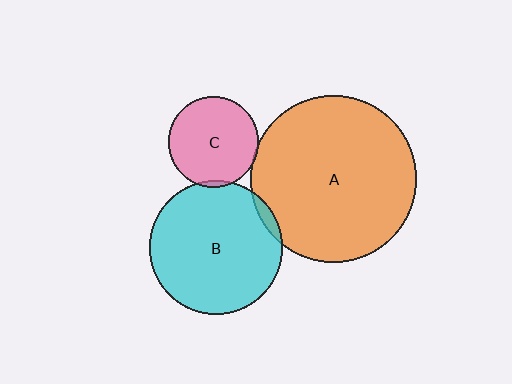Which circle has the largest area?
Circle A (orange).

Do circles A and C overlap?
Yes.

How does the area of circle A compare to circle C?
Approximately 3.4 times.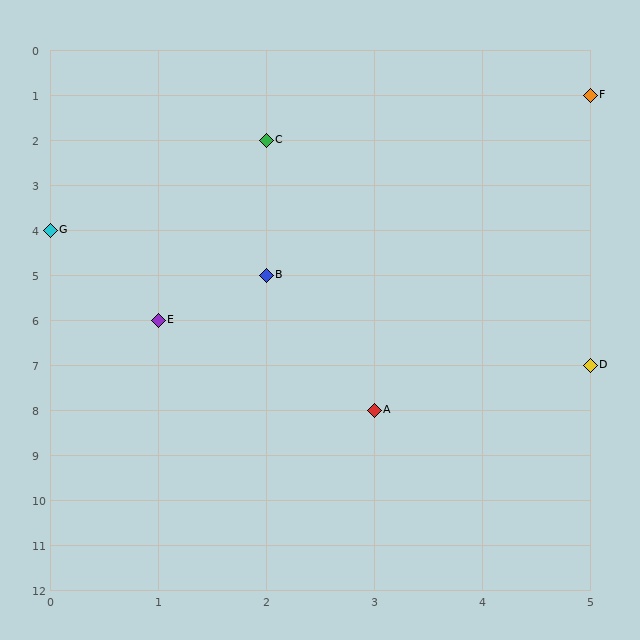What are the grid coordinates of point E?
Point E is at grid coordinates (1, 6).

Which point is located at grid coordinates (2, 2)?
Point C is at (2, 2).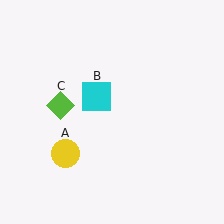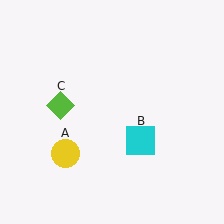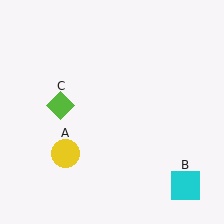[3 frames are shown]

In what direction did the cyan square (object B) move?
The cyan square (object B) moved down and to the right.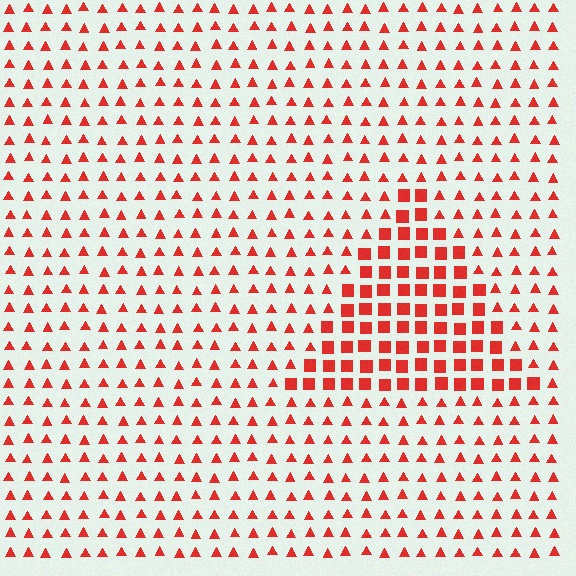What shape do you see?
I see a triangle.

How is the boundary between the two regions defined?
The boundary is defined by a change in element shape: squares inside vs. triangles outside. All elements share the same color and spacing.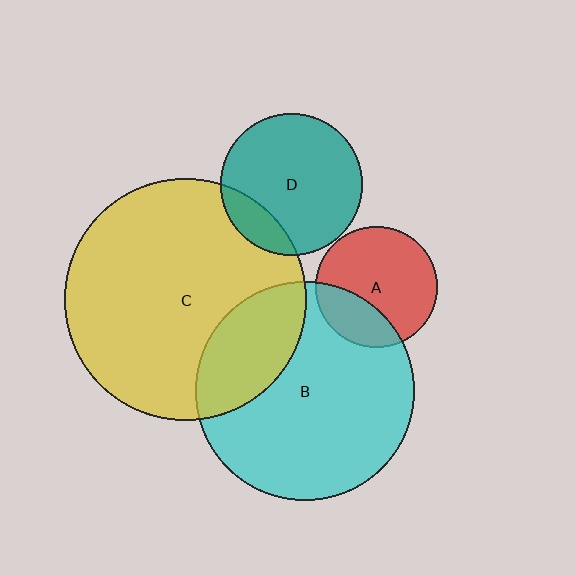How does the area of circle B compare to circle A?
Approximately 3.2 times.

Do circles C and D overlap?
Yes.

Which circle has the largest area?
Circle C (yellow).